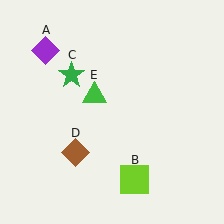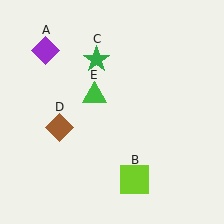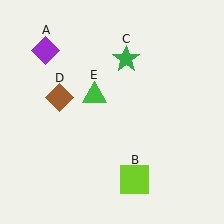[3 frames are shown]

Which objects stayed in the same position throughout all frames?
Purple diamond (object A) and lime square (object B) and green triangle (object E) remained stationary.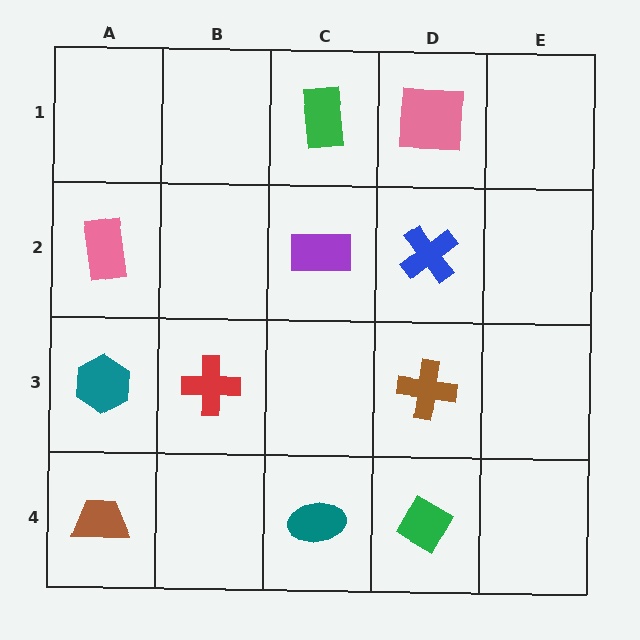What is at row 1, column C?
A green rectangle.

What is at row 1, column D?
A pink square.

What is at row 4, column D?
A green diamond.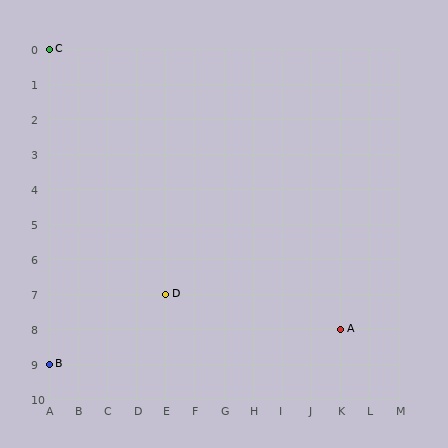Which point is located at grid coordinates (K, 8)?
Point A is at (K, 8).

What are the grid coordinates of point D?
Point D is at grid coordinates (E, 7).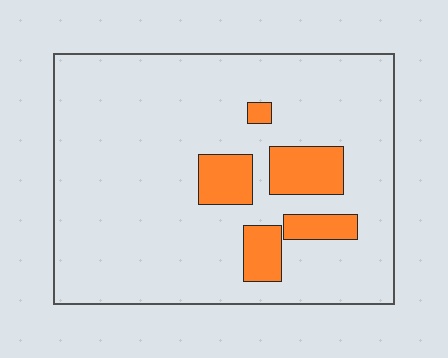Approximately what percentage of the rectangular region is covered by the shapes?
Approximately 15%.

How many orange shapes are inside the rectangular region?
5.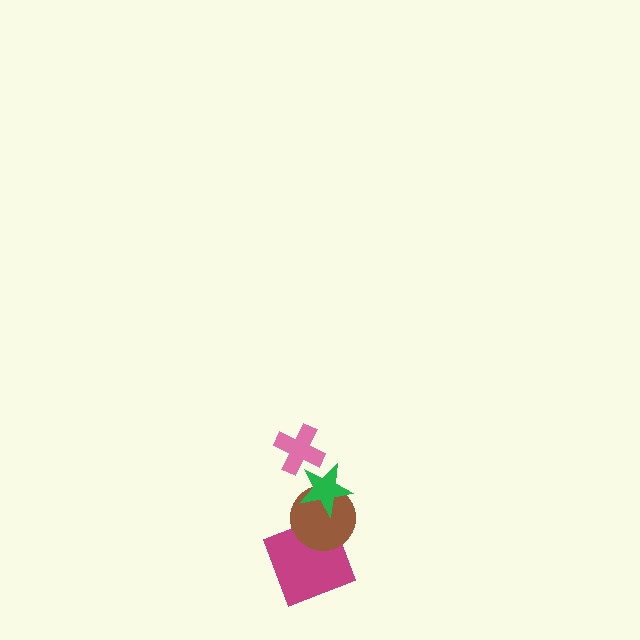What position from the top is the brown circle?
The brown circle is 3rd from the top.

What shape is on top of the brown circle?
The green star is on top of the brown circle.